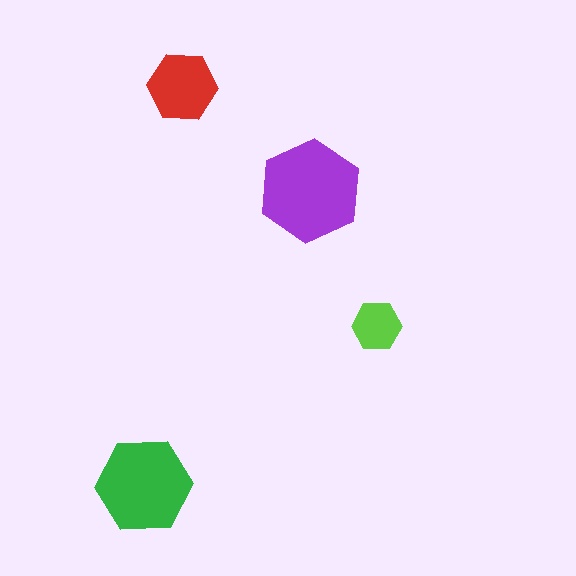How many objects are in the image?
There are 4 objects in the image.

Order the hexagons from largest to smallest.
the purple one, the green one, the red one, the lime one.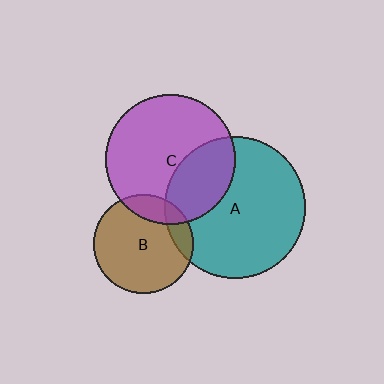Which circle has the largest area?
Circle A (teal).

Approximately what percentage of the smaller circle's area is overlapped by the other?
Approximately 30%.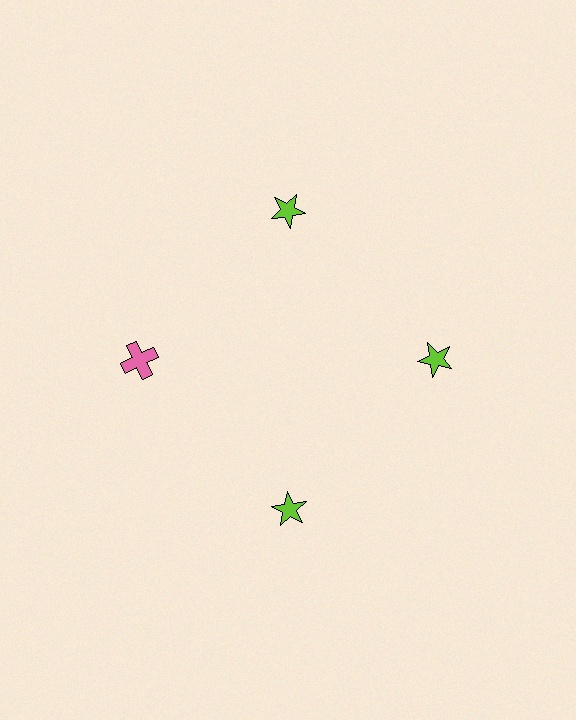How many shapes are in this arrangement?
There are 4 shapes arranged in a ring pattern.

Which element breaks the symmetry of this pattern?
The pink cross at roughly the 9 o'clock position breaks the symmetry. All other shapes are lime stars.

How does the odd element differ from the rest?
It differs in both color (pink instead of lime) and shape (cross instead of star).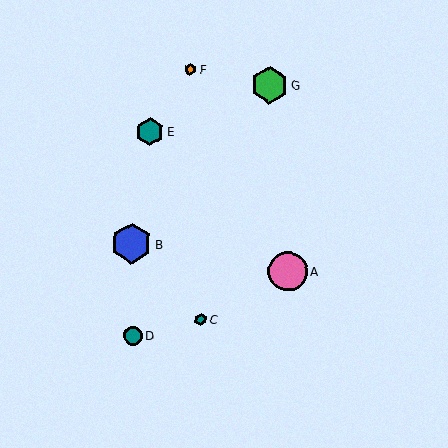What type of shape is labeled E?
Shape E is a teal hexagon.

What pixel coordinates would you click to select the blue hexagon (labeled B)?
Click at (132, 244) to select the blue hexagon B.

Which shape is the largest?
The blue hexagon (labeled B) is the largest.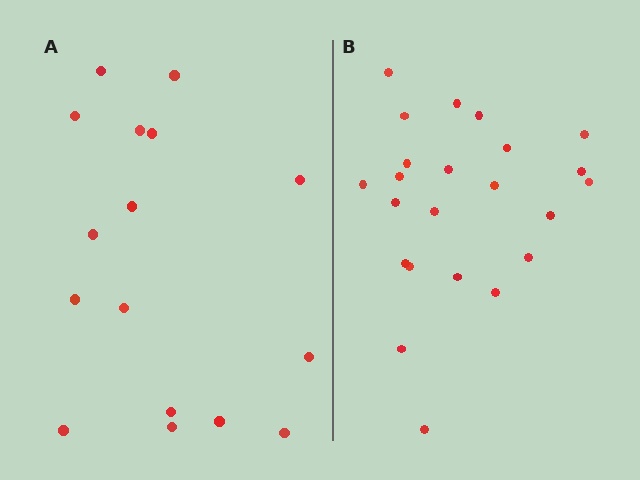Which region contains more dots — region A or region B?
Region B (the right region) has more dots.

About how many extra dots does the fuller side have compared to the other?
Region B has roughly 8 or so more dots than region A.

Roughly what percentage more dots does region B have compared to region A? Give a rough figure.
About 45% more.